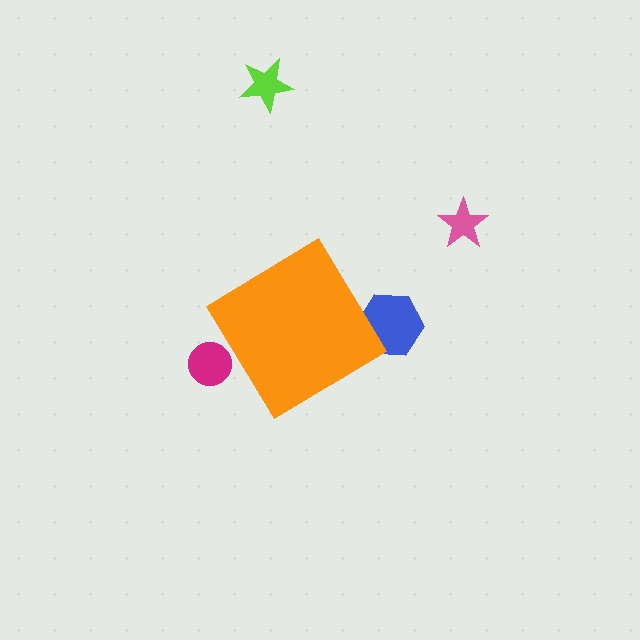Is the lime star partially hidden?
No, the lime star is fully visible.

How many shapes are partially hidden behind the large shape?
2 shapes are partially hidden.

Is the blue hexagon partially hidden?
Yes, the blue hexagon is partially hidden behind the orange diamond.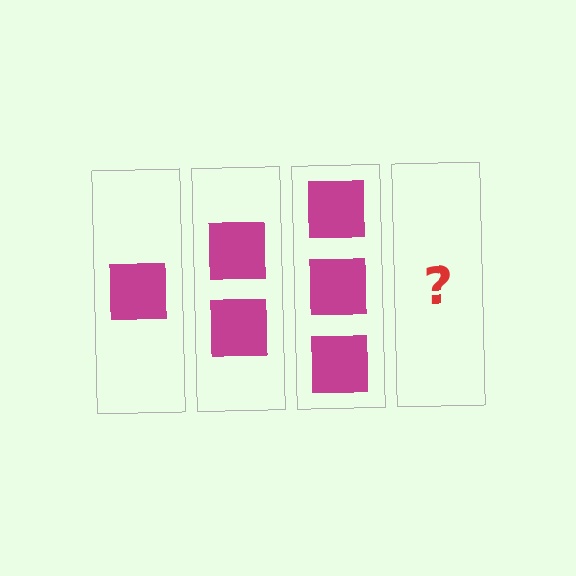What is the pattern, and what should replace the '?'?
The pattern is that each step adds one more square. The '?' should be 4 squares.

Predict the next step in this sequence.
The next step is 4 squares.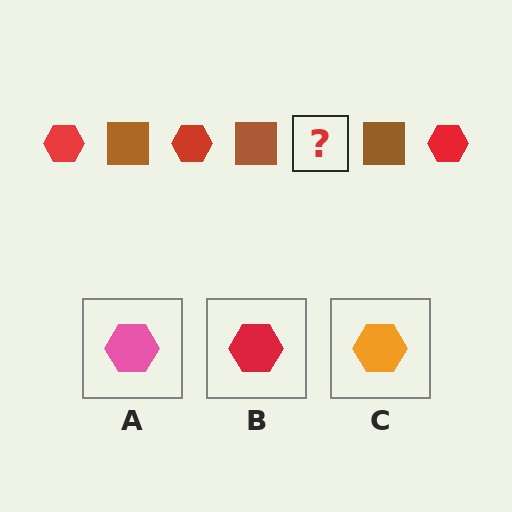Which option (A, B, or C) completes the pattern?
B.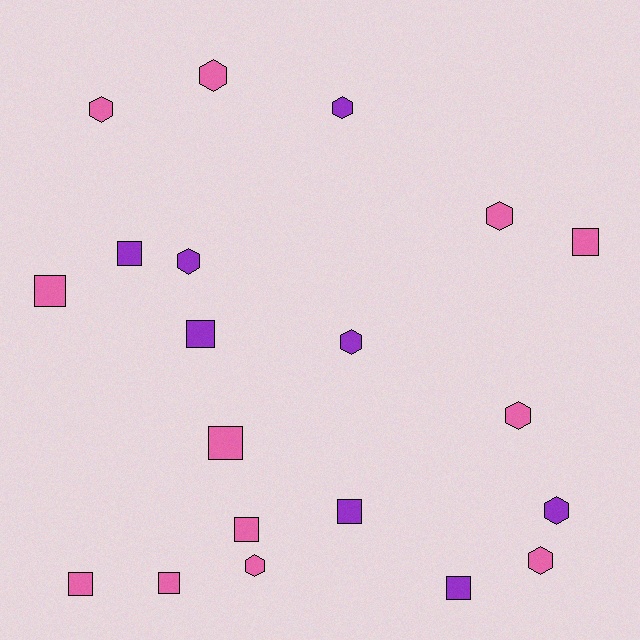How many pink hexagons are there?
There are 6 pink hexagons.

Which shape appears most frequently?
Hexagon, with 10 objects.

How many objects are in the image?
There are 20 objects.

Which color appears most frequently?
Pink, with 12 objects.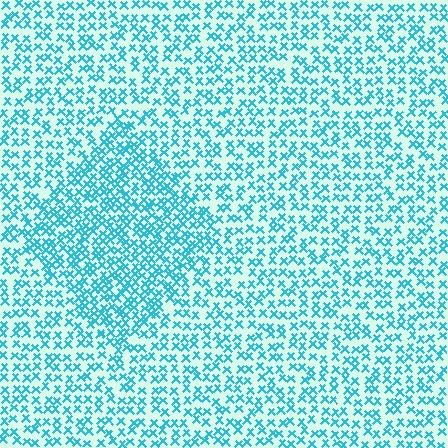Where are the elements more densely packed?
The elements are more densely packed inside the diamond boundary.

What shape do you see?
I see a diamond.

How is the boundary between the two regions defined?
The boundary is defined by a change in element density (approximately 1.7x ratio). All elements are the same color, size, and shape.